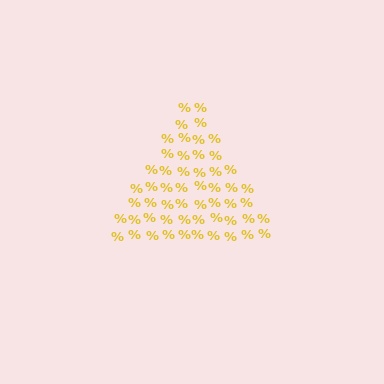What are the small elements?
The small elements are percent signs.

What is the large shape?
The large shape is a triangle.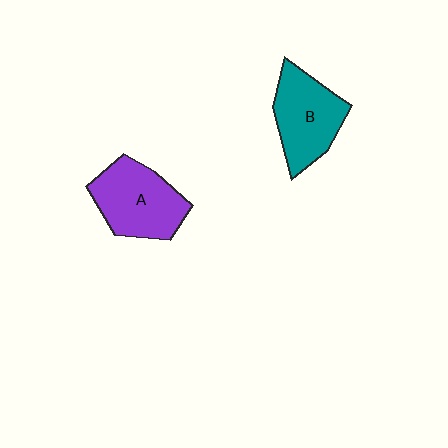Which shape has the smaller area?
Shape B (teal).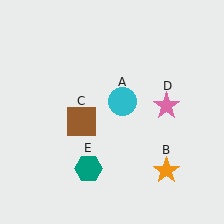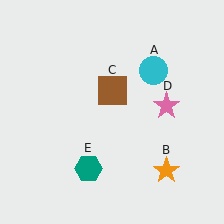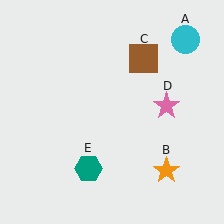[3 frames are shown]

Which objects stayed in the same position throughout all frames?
Orange star (object B) and pink star (object D) and teal hexagon (object E) remained stationary.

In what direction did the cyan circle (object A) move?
The cyan circle (object A) moved up and to the right.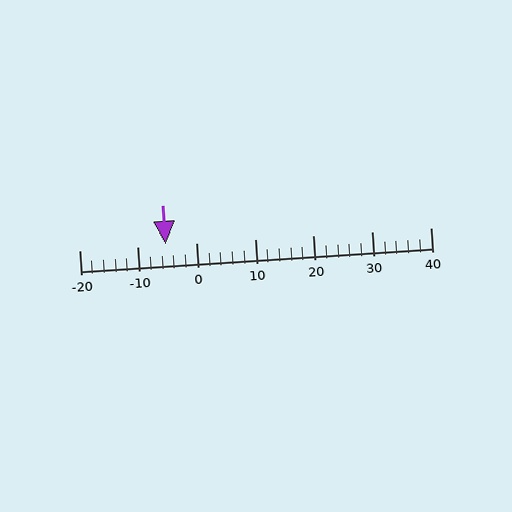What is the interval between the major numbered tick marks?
The major tick marks are spaced 10 units apart.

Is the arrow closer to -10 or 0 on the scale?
The arrow is closer to -10.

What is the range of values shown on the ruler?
The ruler shows values from -20 to 40.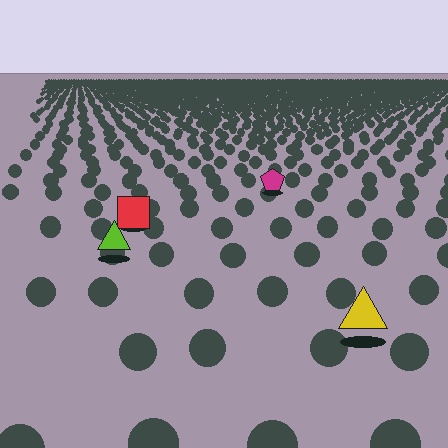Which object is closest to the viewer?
The yellow triangle is closest. The texture marks near it are larger and more spread out.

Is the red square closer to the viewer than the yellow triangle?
No. The yellow triangle is closer — you can tell from the texture gradient: the ground texture is coarser near it.